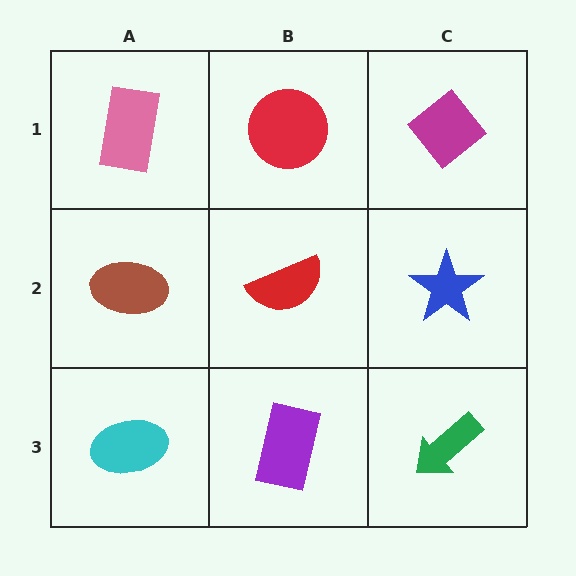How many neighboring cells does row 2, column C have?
3.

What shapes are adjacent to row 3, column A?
A brown ellipse (row 2, column A), a purple rectangle (row 3, column B).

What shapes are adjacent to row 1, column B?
A red semicircle (row 2, column B), a pink rectangle (row 1, column A), a magenta diamond (row 1, column C).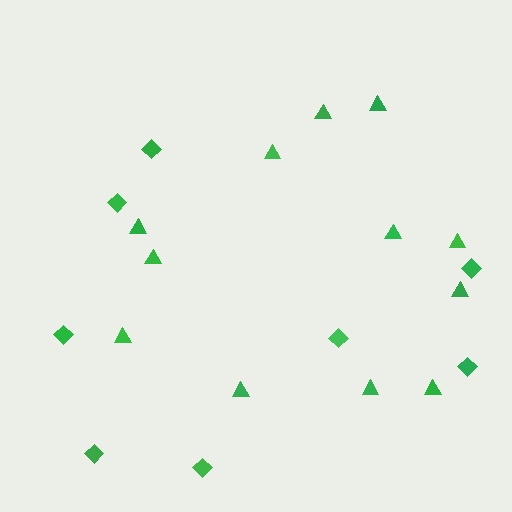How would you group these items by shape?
There are 2 groups: one group of triangles (12) and one group of diamonds (8).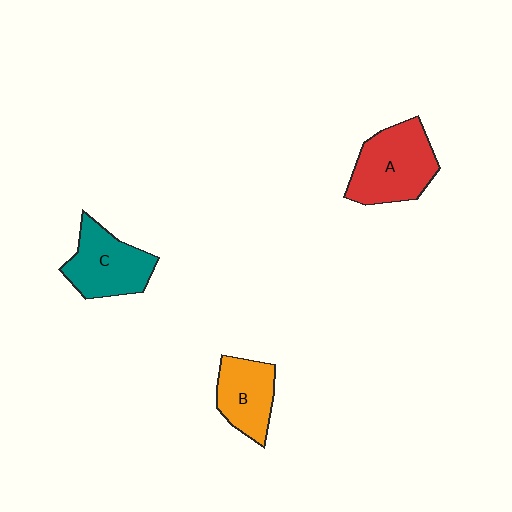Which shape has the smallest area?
Shape B (orange).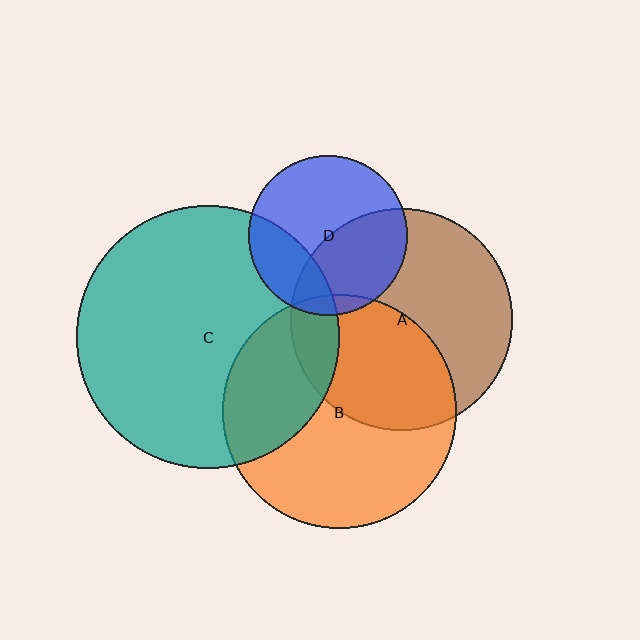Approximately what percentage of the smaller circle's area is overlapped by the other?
Approximately 10%.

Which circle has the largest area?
Circle C (teal).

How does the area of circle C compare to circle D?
Approximately 2.7 times.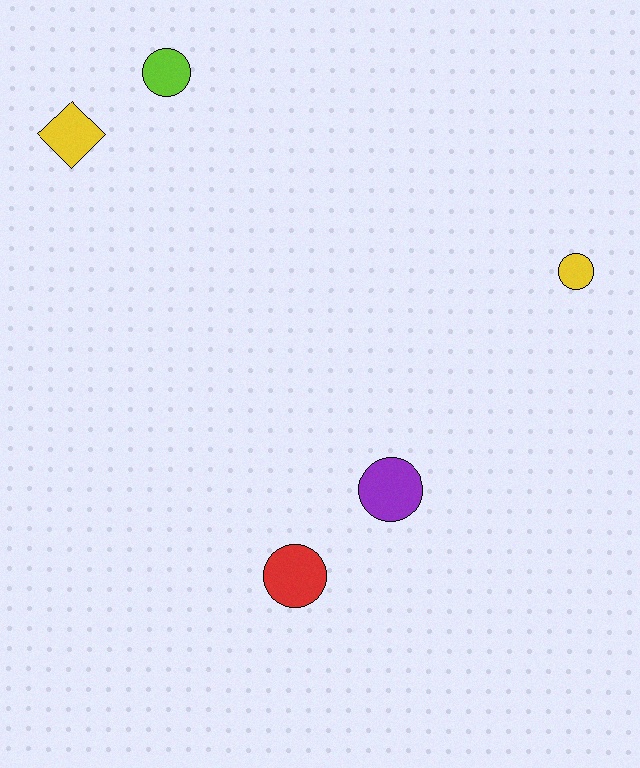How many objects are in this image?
There are 5 objects.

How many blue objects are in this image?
There are no blue objects.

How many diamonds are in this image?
There is 1 diamond.